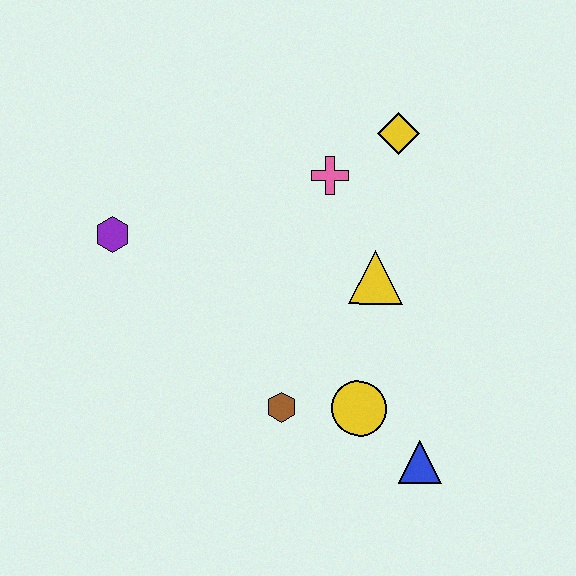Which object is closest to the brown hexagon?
The yellow circle is closest to the brown hexagon.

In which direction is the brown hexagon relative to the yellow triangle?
The brown hexagon is below the yellow triangle.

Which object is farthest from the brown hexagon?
The yellow diamond is farthest from the brown hexagon.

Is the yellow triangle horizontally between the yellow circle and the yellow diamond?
Yes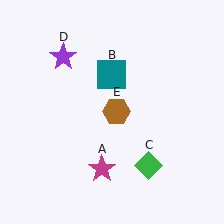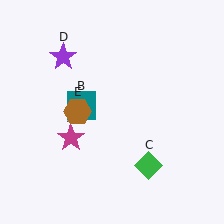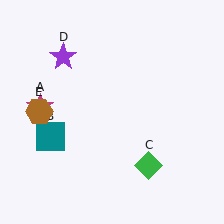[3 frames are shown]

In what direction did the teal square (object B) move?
The teal square (object B) moved down and to the left.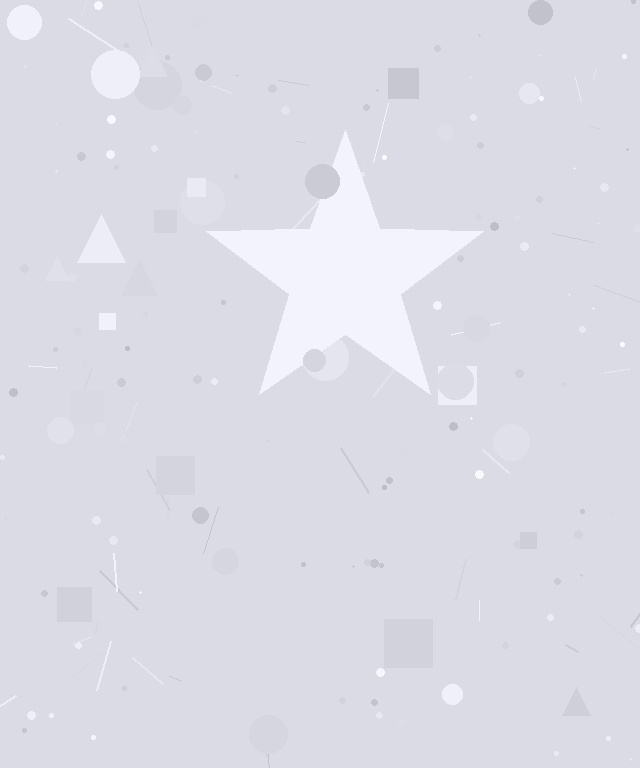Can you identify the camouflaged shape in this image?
The camouflaged shape is a star.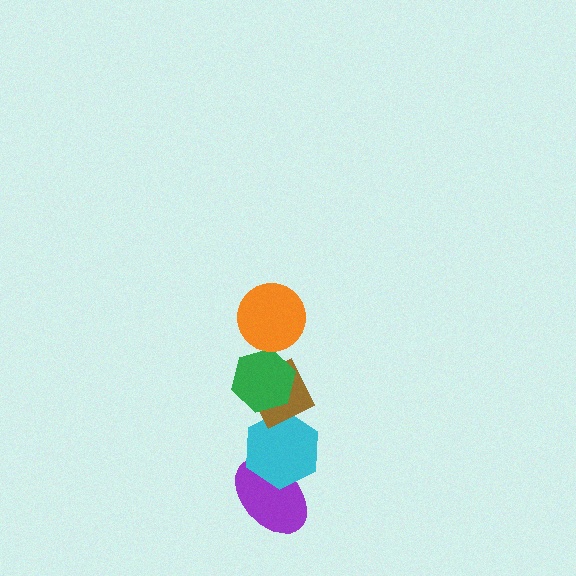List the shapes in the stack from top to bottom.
From top to bottom: the orange circle, the green hexagon, the brown diamond, the cyan hexagon, the purple ellipse.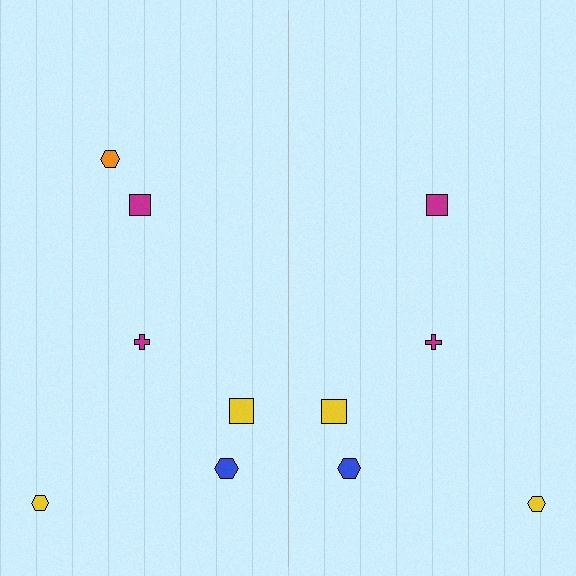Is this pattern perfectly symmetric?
No, the pattern is not perfectly symmetric. A orange hexagon is missing from the right side.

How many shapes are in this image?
There are 11 shapes in this image.